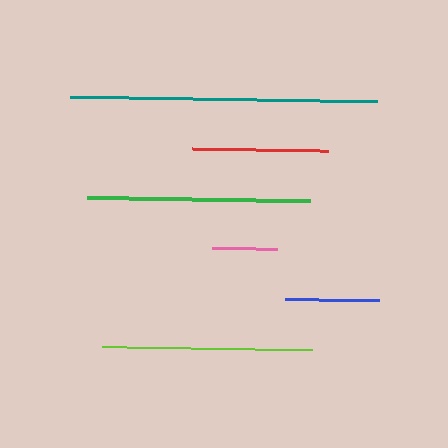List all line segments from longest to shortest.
From longest to shortest: teal, green, lime, red, blue, pink.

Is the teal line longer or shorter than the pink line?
The teal line is longer than the pink line.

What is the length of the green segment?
The green segment is approximately 222 pixels long.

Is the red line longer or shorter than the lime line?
The lime line is longer than the red line.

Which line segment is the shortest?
The pink line is the shortest at approximately 66 pixels.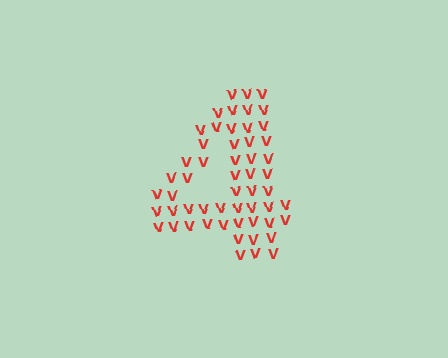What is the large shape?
The large shape is the digit 4.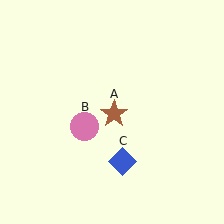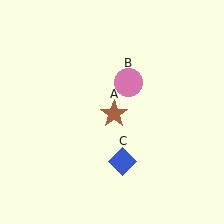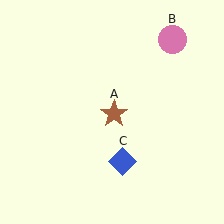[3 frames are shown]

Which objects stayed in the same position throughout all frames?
Brown star (object A) and blue diamond (object C) remained stationary.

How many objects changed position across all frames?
1 object changed position: pink circle (object B).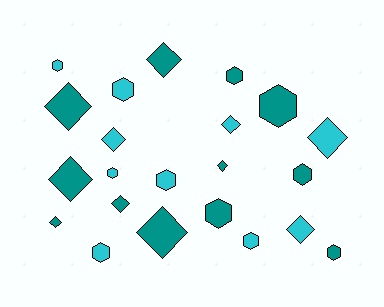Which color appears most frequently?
Teal, with 12 objects.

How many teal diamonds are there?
There are 7 teal diamonds.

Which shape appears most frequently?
Hexagon, with 11 objects.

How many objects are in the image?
There are 22 objects.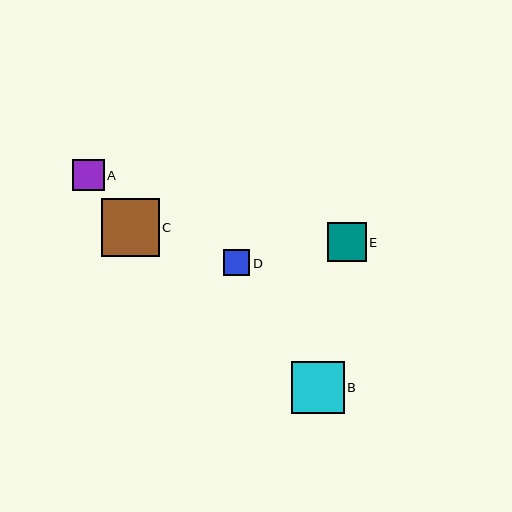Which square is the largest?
Square C is the largest with a size of approximately 58 pixels.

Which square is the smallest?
Square D is the smallest with a size of approximately 27 pixels.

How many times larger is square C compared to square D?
Square C is approximately 2.2 times the size of square D.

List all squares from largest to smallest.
From largest to smallest: C, B, E, A, D.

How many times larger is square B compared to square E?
Square B is approximately 1.3 times the size of square E.